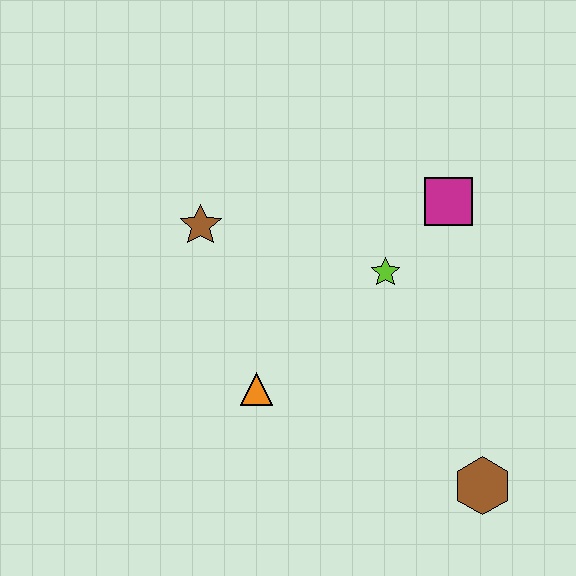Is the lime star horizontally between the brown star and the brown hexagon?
Yes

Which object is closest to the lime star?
The magenta square is closest to the lime star.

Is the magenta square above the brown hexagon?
Yes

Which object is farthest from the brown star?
The brown hexagon is farthest from the brown star.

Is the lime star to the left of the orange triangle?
No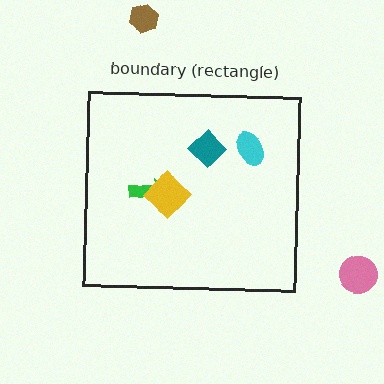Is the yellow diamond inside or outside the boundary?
Inside.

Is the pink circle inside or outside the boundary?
Outside.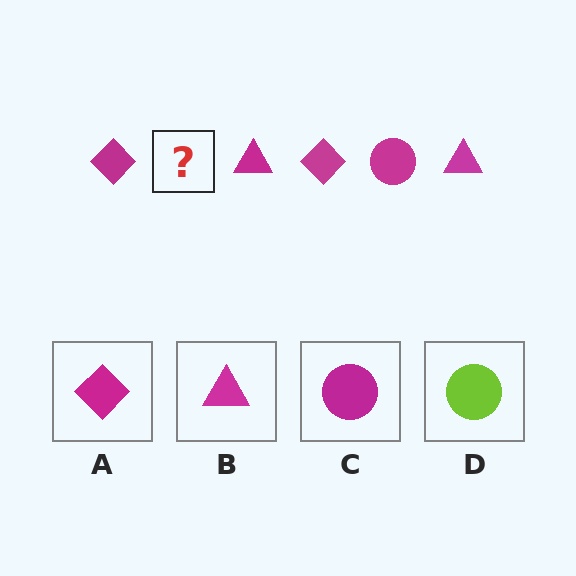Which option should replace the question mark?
Option C.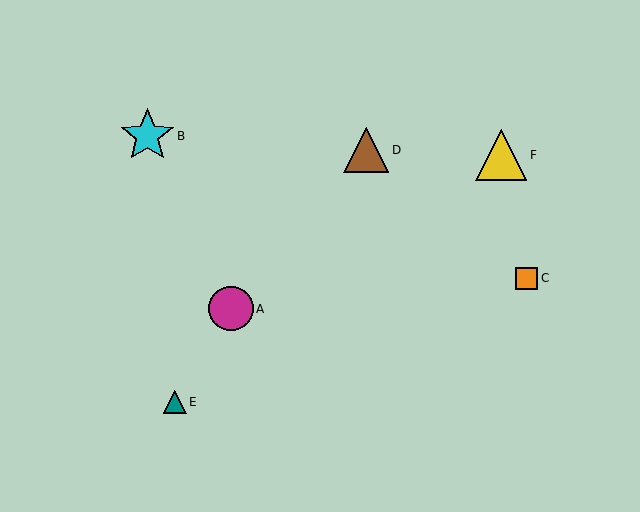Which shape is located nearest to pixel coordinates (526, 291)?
The orange square (labeled C) at (527, 278) is nearest to that location.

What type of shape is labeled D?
Shape D is a brown triangle.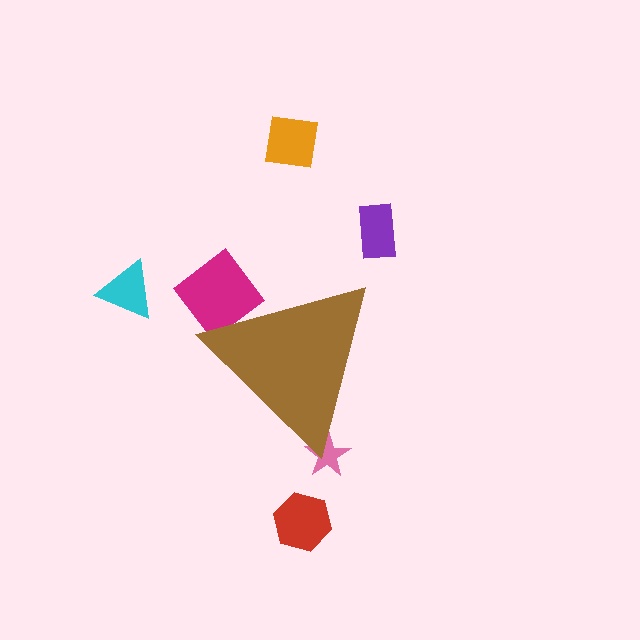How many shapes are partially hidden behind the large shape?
2 shapes are partially hidden.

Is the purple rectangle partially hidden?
No, the purple rectangle is fully visible.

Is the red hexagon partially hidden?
No, the red hexagon is fully visible.